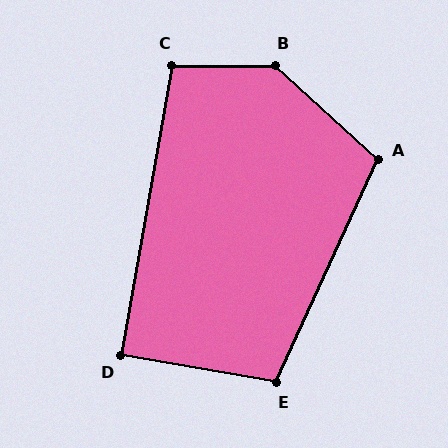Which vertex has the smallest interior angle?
D, at approximately 90 degrees.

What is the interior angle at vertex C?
Approximately 100 degrees (obtuse).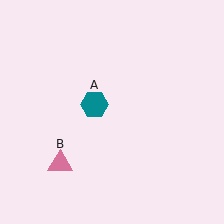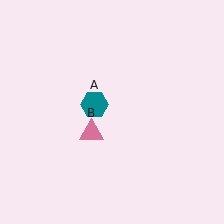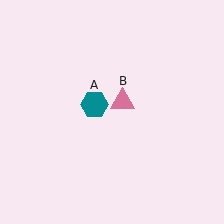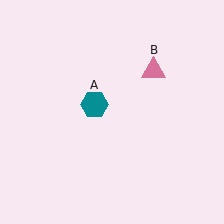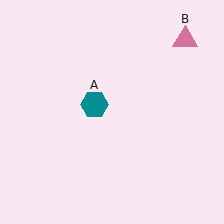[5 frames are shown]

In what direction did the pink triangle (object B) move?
The pink triangle (object B) moved up and to the right.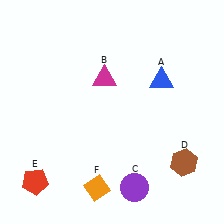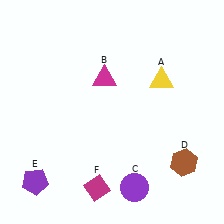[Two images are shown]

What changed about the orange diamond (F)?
In Image 1, F is orange. In Image 2, it changed to magenta.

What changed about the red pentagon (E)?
In Image 1, E is red. In Image 2, it changed to purple.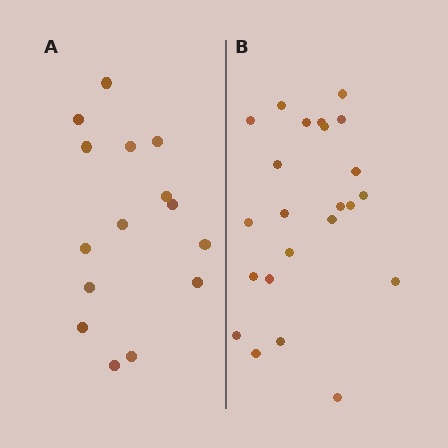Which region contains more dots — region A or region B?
Region B (the right region) has more dots.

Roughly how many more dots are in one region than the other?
Region B has roughly 8 or so more dots than region A.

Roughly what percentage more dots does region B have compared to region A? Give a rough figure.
About 55% more.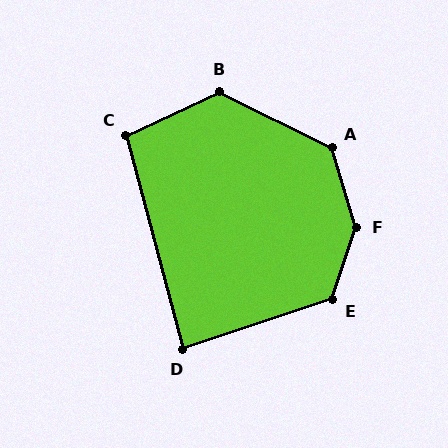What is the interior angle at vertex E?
Approximately 127 degrees (obtuse).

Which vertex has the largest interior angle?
F, at approximately 145 degrees.